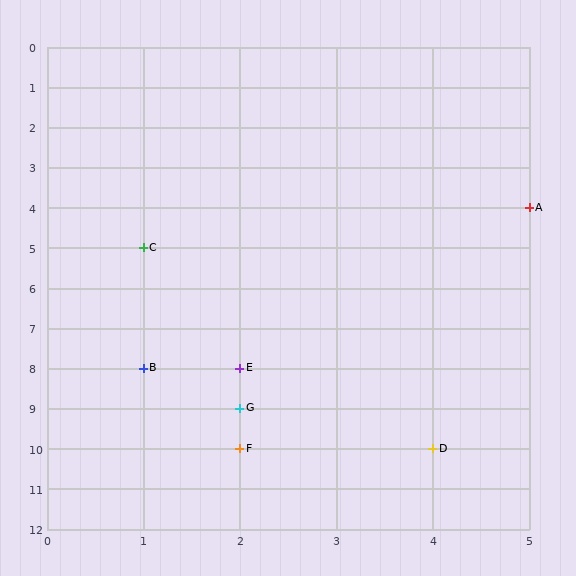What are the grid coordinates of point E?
Point E is at grid coordinates (2, 8).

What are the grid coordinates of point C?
Point C is at grid coordinates (1, 5).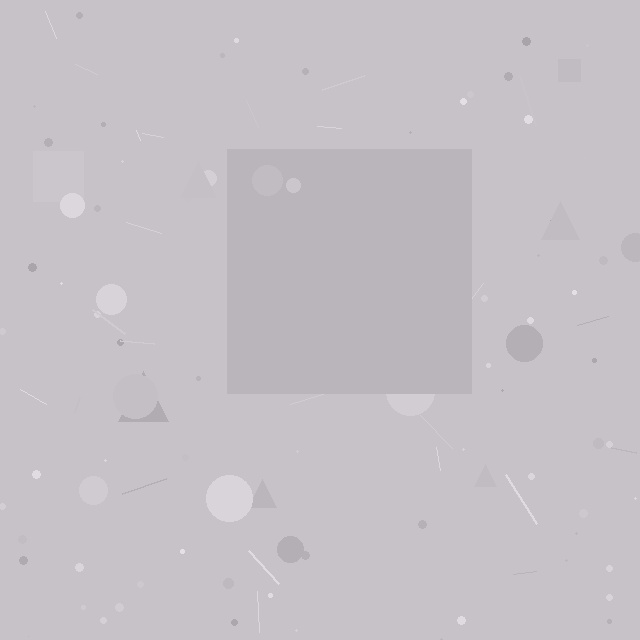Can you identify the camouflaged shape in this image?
The camouflaged shape is a square.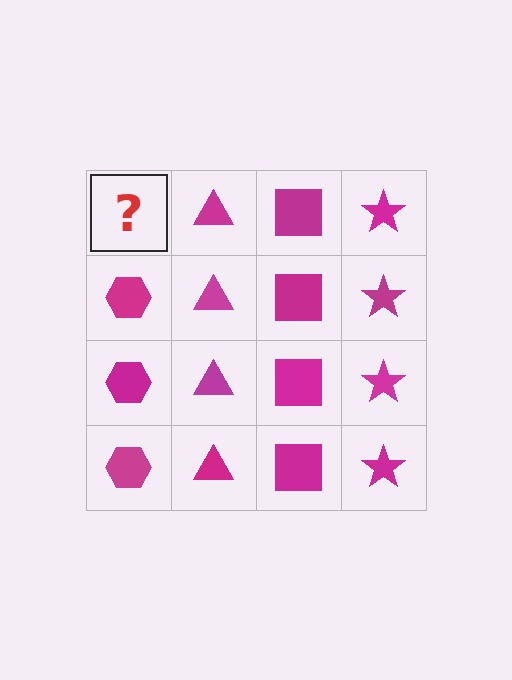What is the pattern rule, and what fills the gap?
The rule is that each column has a consistent shape. The gap should be filled with a magenta hexagon.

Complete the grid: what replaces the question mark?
The question mark should be replaced with a magenta hexagon.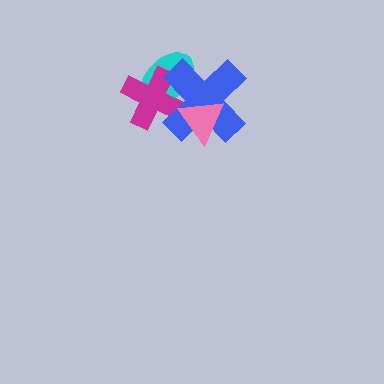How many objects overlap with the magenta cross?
2 objects overlap with the magenta cross.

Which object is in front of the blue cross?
The pink triangle is in front of the blue cross.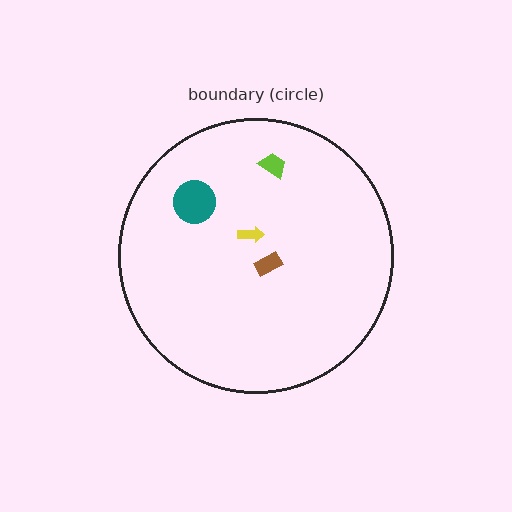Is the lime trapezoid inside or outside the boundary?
Inside.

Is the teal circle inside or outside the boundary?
Inside.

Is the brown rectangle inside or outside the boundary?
Inside.